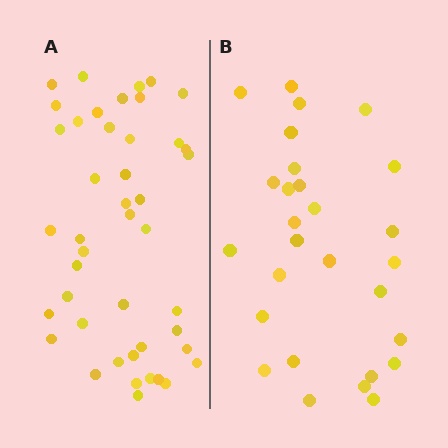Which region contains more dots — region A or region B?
Region A (the left region) has more dots.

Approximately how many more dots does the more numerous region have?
Region A has approximately 15 more dots than region B.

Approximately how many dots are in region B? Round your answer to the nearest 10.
About 30 dots. (The exact count is 28, which rounds to 30.)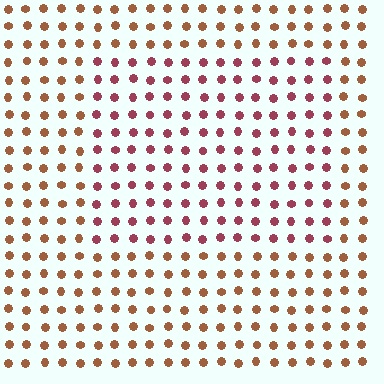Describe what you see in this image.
The image is filled with small brown elements in a uniform arrangement. A rectangle-shaped region is visible where the elements are tinted to a slightly different hue, forming a subtle color boundary.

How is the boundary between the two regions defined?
The boundary is defined purely by a slight shift in hue (about 38 degrees). Spacing, size, and orientation are identical on both sides.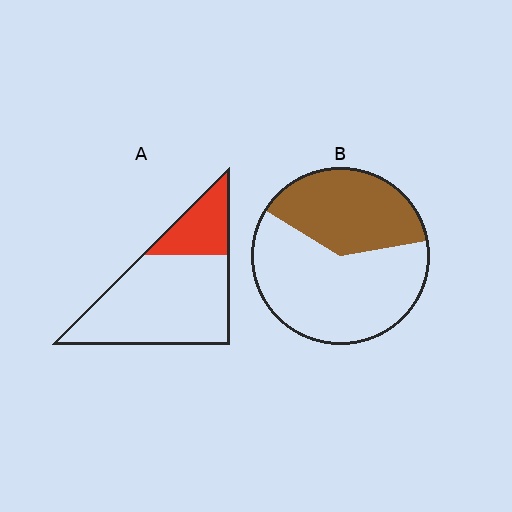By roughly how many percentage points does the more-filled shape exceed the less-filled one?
By roughly 15 percentage points (B over A).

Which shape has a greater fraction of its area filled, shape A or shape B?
Shape B.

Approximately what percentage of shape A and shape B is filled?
A is approximately 25% and B is approximately 40%.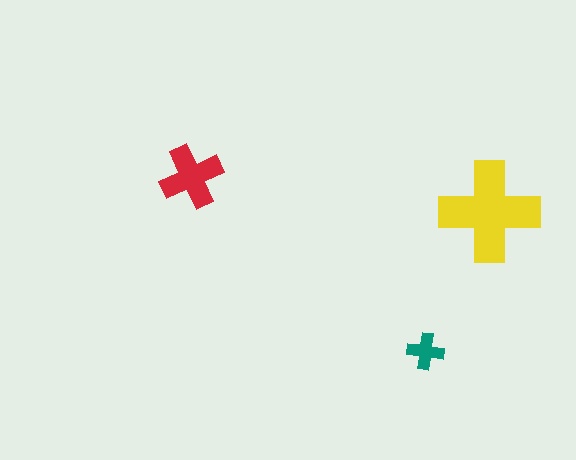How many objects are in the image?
There are 3 objects in the image.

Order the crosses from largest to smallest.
the yellow one, the red one, the teal one.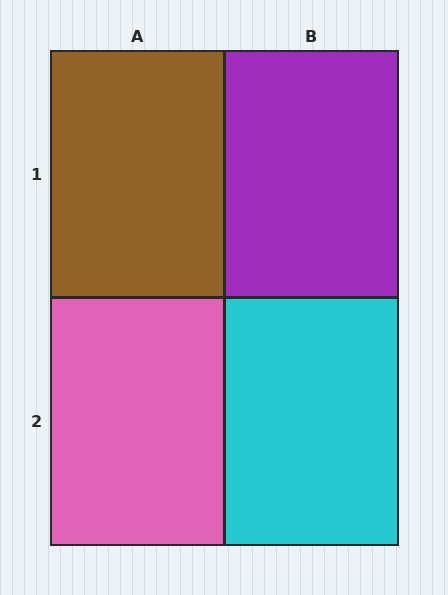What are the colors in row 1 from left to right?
Brown, purple.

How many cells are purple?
1 cell is purple.